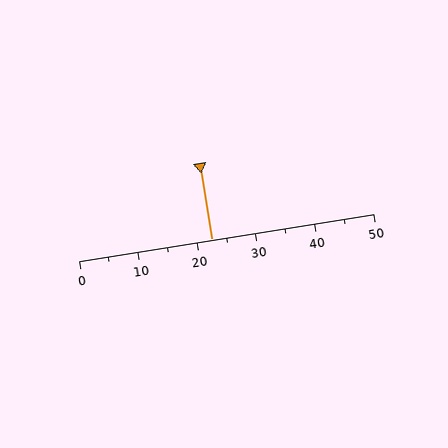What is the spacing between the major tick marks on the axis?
The major ticks are spaced 10 apart.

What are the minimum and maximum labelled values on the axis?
The axis runs from 0 to 50.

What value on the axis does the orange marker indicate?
The marker indicates approximately 22.5.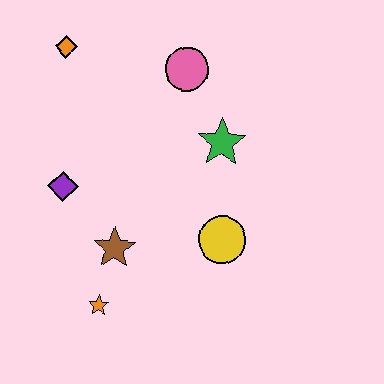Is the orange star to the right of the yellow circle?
No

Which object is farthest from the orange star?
The orange diamond is farthest from the orange star.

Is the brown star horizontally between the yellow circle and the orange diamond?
Yes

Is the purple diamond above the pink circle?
No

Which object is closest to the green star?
The pink circle is closest to the green star.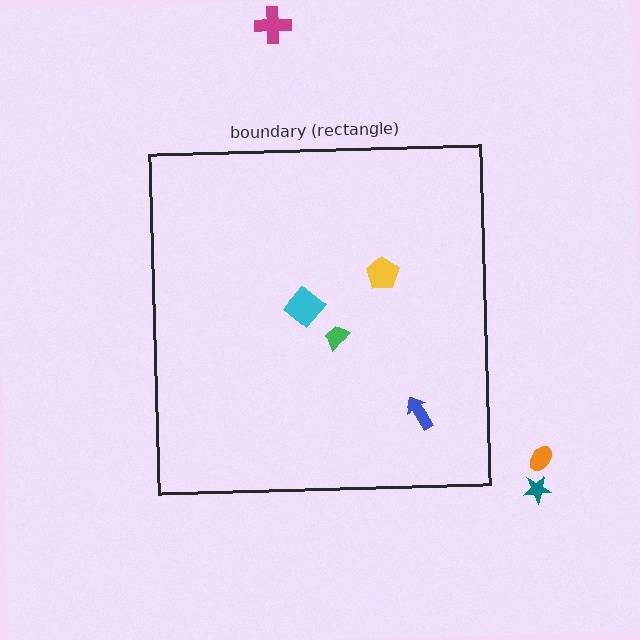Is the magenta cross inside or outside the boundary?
Outside.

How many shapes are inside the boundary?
4 inside, 3 outside.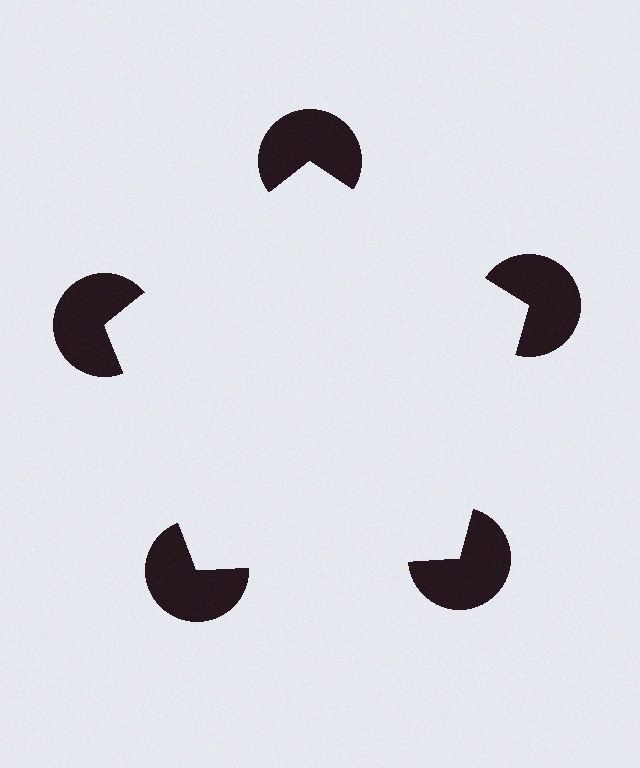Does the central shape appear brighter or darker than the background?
It typically appears slightly brighter than the background, even though no actual brightness change is drawn.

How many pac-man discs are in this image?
There are 5 — one at each vertex of the illusory pentagon.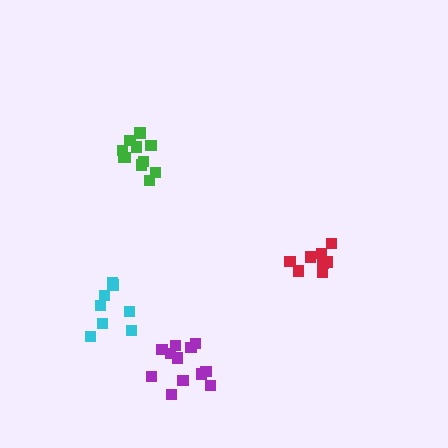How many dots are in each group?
Group 1: 8 dots, Group 2: 11 dots, Group 3: 8 dots, Group 4: 12 dots (39 total).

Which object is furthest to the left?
The cyan cluster is leftmost.